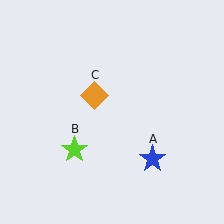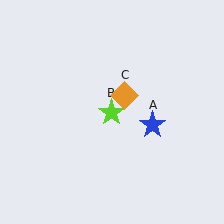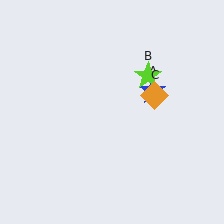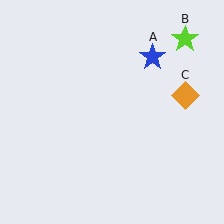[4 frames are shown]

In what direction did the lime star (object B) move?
The lime star (object B) moved up and to the right.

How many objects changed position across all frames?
3 objects changed position: blue star (object A), lime star (object B), orange diamond (object C).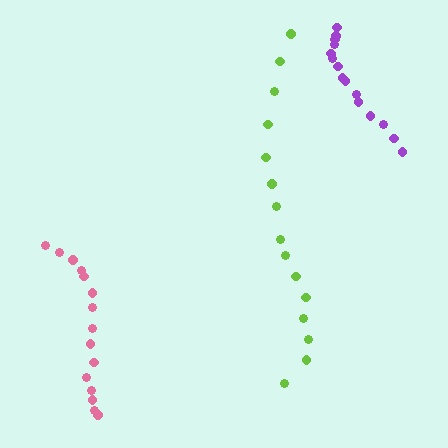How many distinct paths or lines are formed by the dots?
There are 3 distinct paths.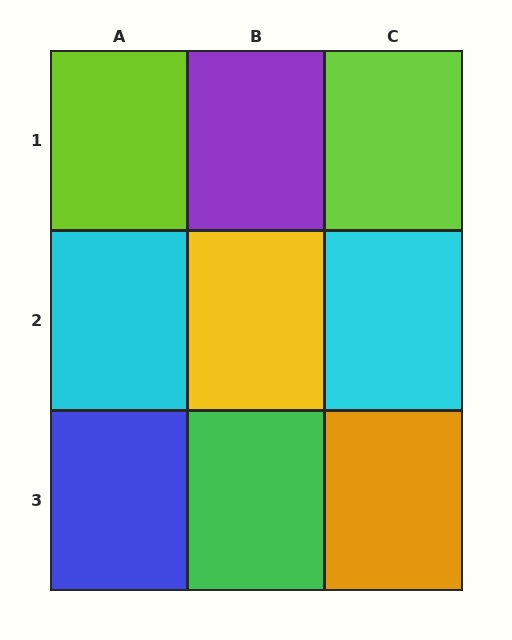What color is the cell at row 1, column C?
Lime.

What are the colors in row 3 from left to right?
Blue, green, orange.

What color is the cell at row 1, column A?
Lime.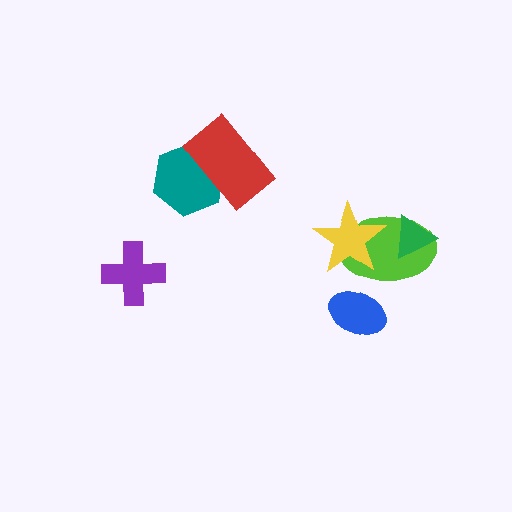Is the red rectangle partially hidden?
No, no other shape covers it.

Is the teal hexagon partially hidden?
Yes, it is partially covered by another shape.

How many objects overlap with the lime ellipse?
3 objects overlap with the lime ellipse.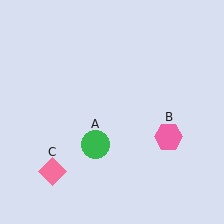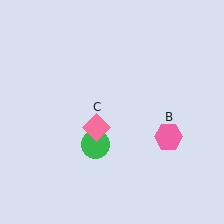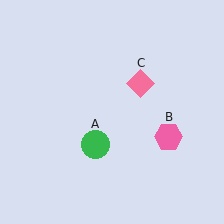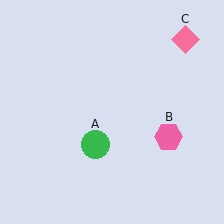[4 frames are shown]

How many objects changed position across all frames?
1 object changed position: pink diamond (object C).